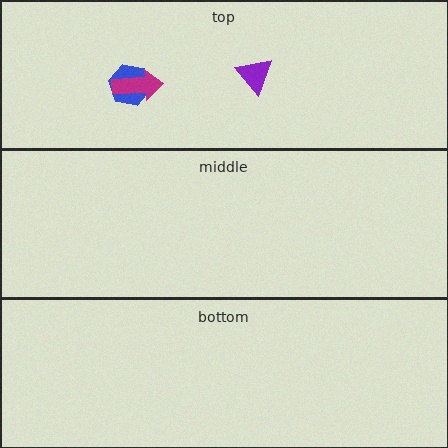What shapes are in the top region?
The blue hexagon, the magenta arrow, the purple triangle.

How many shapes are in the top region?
3.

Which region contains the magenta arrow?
The top region.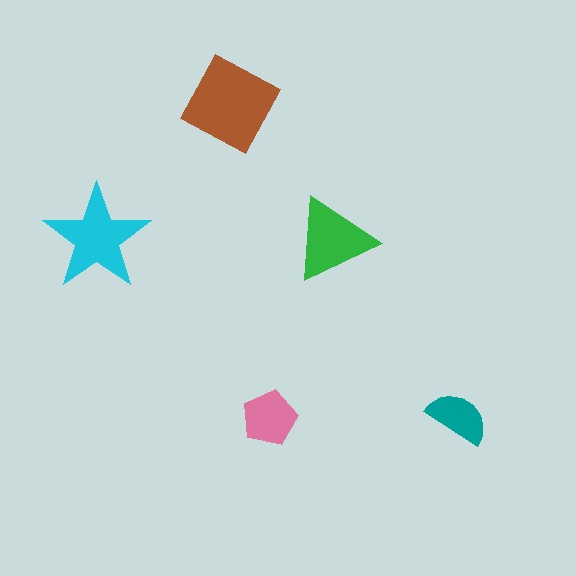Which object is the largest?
The brown diamond.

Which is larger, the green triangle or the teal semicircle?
The green triangle.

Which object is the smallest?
The teal semicircle.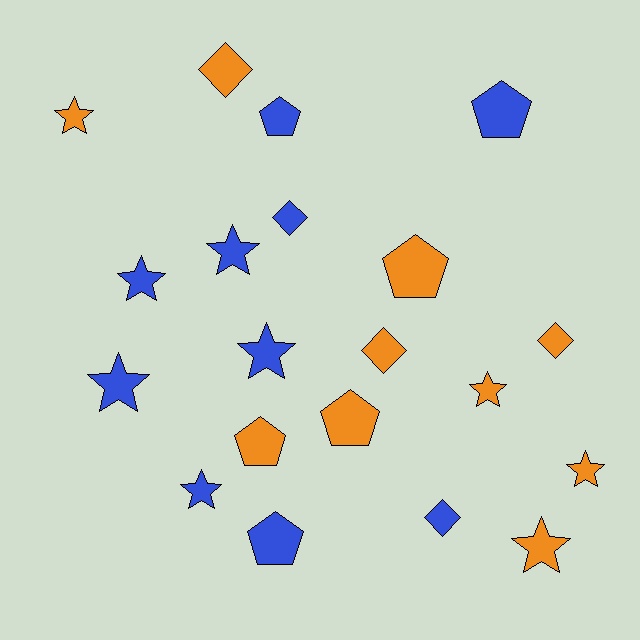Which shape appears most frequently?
Star, with 9 objects.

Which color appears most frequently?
Orange, with 10 objects.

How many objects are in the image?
There are 20 objects.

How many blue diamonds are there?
There are 2 blue diamonds.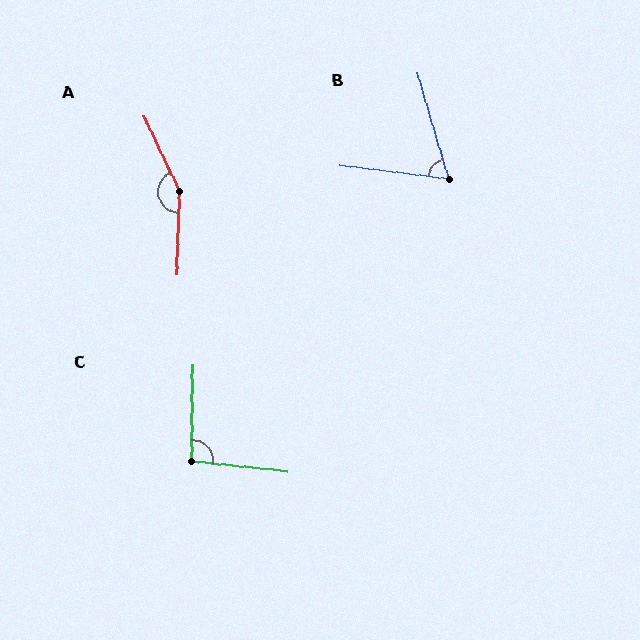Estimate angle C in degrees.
Approximately 95 degrees.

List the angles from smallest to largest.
B (66°), C (95°), A (153°).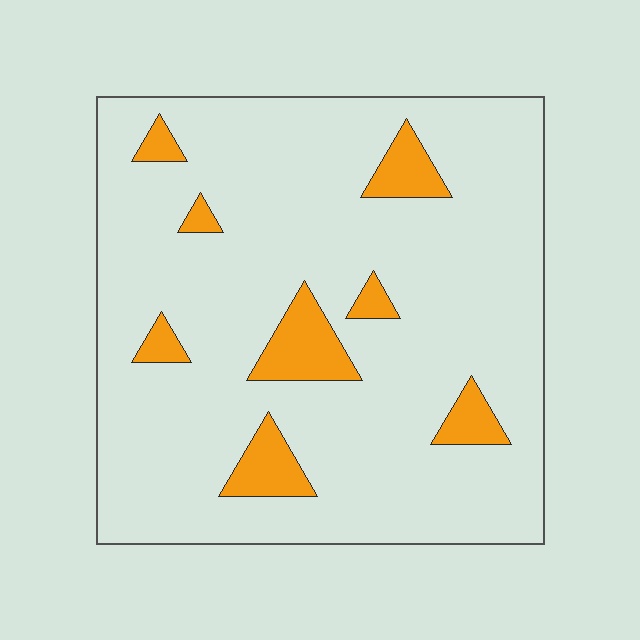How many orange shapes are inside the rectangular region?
8.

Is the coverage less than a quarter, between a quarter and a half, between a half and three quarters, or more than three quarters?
Less than a quarter.